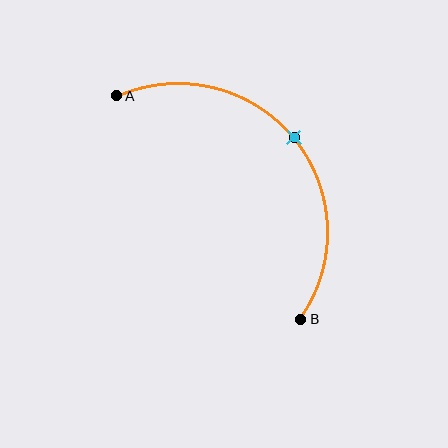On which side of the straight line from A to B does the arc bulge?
The arc bulges above and to the right of the straight line connecting A and B.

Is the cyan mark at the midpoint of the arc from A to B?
Yes. The cyan mark lies on the arc at equal arc-length from both A and B — it is the arc midpoint.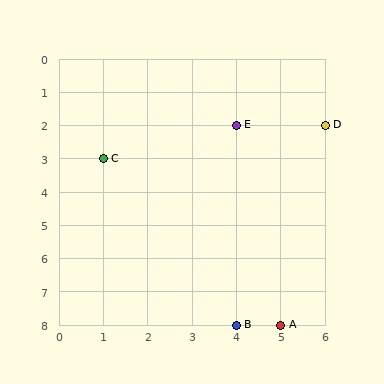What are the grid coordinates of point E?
Point E is at grid coordinates (4, 2).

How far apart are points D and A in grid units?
Points D and A are 1 column and 6 rows apart (about 6.1 grid units diagonally).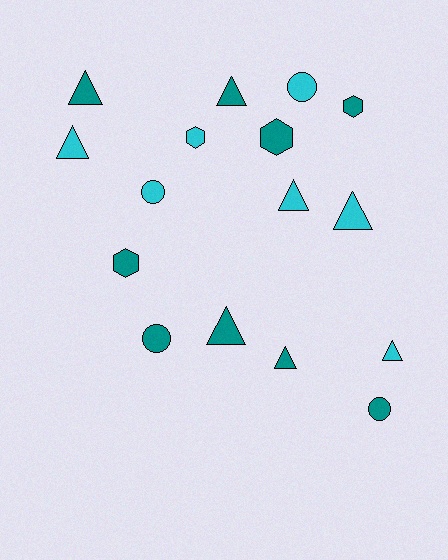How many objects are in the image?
There are 16 objects.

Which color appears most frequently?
Teal, with 9 objects.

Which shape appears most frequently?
Triangle, with 8 objects.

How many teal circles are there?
There are 2 teal circles.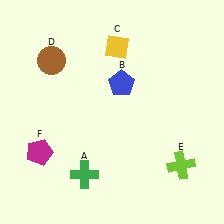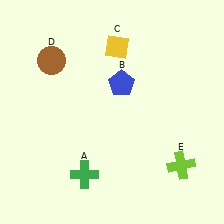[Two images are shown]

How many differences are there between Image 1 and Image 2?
There is 1 difference between the two images.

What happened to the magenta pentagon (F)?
The magenta pentagon (F) was removed in Image 2. It was in the bottom-left area of Image 1.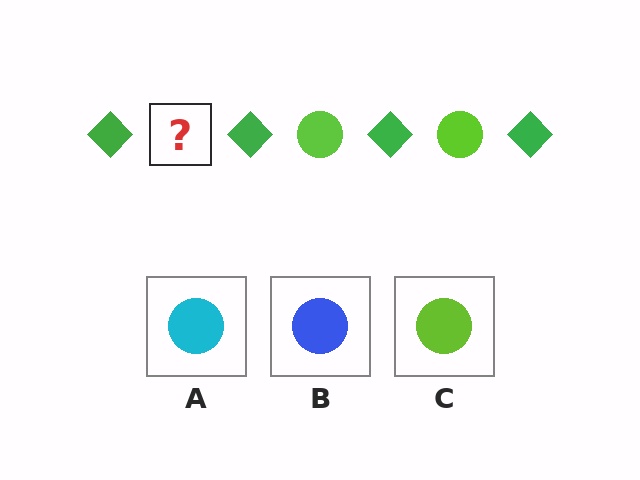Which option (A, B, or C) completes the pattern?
C.